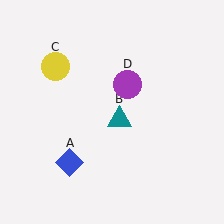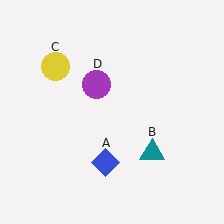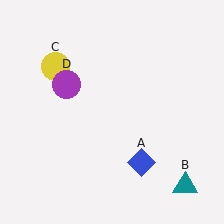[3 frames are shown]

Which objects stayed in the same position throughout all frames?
Yellow circle (object C) remained stationary.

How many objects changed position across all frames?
3 objects changed position: blue diamond (object A), teal triangle (object B), purple circle (object D).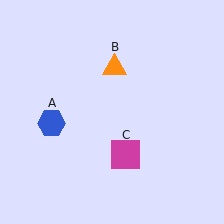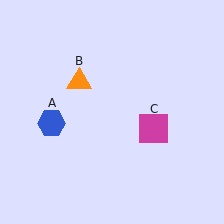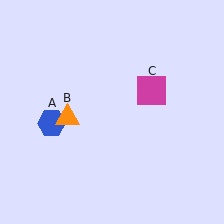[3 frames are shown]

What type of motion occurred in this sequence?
The orange triangle (object B), magenta square (object C) rotated counterclockwise around the center of the scene.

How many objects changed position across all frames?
2 objects changed position: orange triangle (object B), magenta square (object C).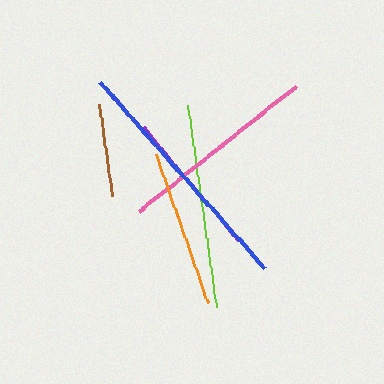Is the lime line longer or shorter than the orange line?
The lime line is longer than the orange line.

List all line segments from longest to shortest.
From longest to shortest: blue, lime, pink, orange, purple, brown.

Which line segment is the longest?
The blue line is the longest at approximately 248 pixels.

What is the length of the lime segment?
The lime segment is approximately 204 pixels long.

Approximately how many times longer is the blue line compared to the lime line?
The blue line is approximately 1.2 times the length of the lime line.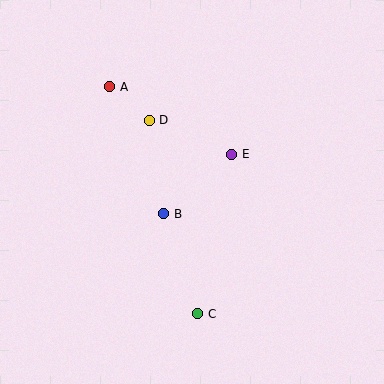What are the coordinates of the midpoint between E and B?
The midpoint between E and B is at (198, 184).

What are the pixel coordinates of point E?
Point E is at (232, 154).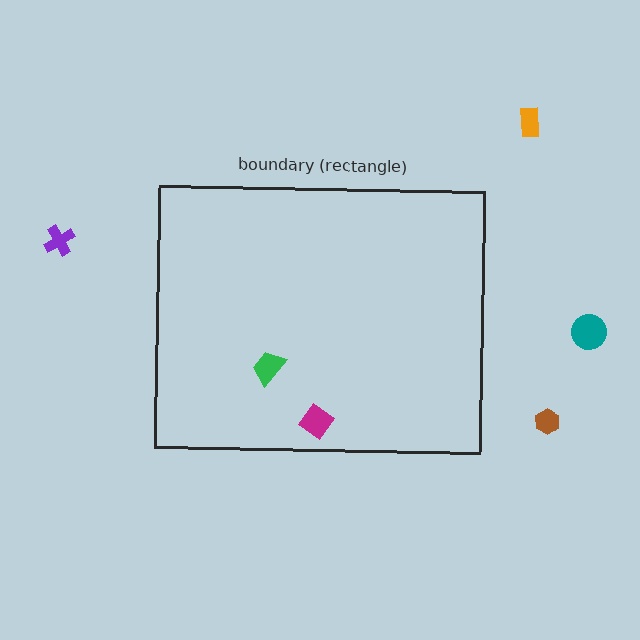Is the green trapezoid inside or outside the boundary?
Inside.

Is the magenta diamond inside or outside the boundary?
Inside.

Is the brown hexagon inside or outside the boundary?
Outside.